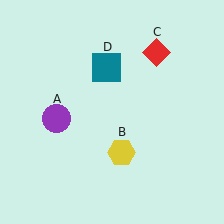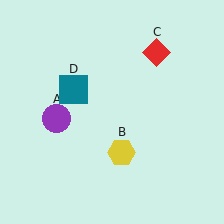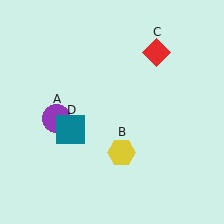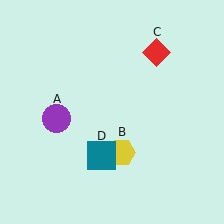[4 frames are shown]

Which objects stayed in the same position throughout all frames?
Purple circle (object A) and yellow hexagon (object B) and red diamond (object C) remained stationary.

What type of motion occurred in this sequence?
The teal square (object D) rotated counterclockwise around the center of the scene.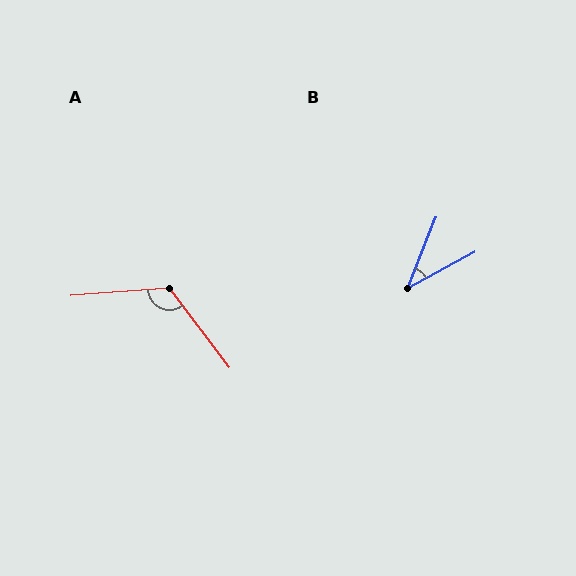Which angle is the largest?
A, at approximately 123 degrees.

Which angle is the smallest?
B, at approximately 40 degrees.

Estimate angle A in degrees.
Approximately 123 degrees.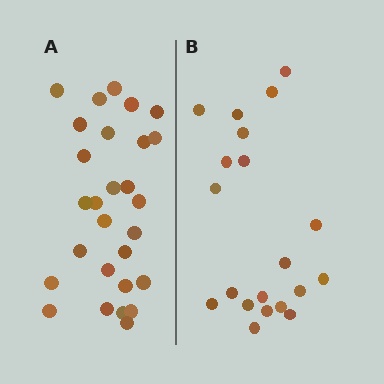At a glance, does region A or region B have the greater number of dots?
Region A (the left region) has more dots.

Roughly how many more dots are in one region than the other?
Region A has roughly 8 or so more dots than region B.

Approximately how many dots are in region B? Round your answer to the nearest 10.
About 20 dots.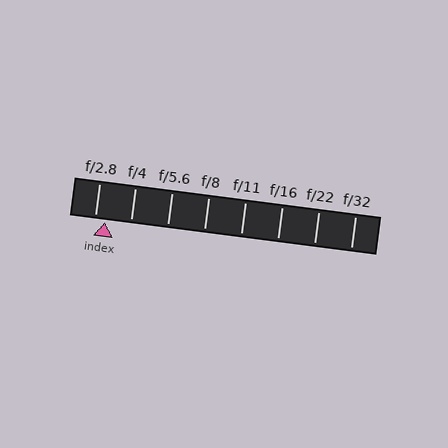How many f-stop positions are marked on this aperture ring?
There are 8 f-stop positions marked.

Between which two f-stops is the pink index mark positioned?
The index mark is between f/2.8 and f/4.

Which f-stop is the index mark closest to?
The index mark is closest to f/2.8.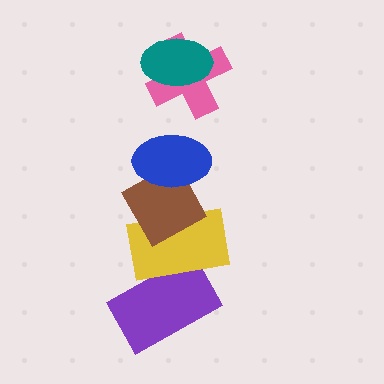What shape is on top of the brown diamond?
The blue ellipse is on top of the brown diamond.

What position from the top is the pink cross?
The pink cross is 2nd from the top.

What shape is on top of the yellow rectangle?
The brown diamond is on top of the yellow rectangle.